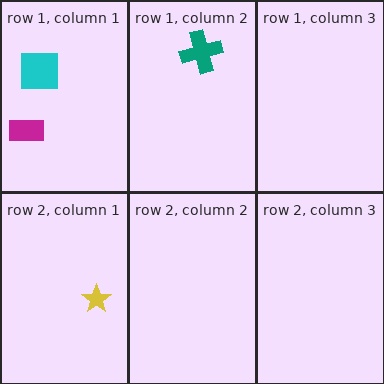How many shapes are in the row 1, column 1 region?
2.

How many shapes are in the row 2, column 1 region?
1.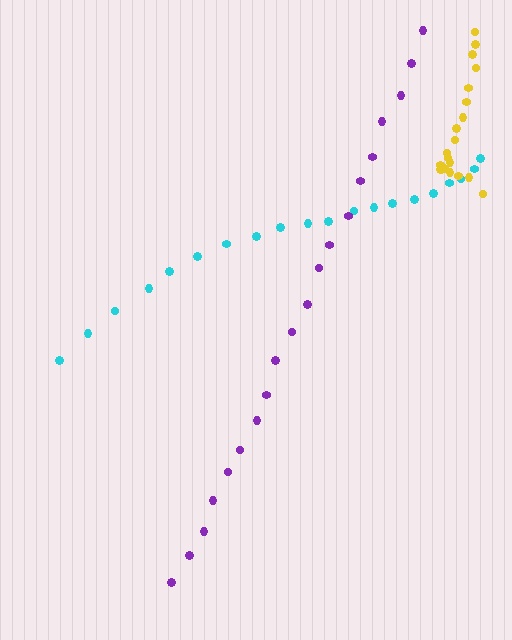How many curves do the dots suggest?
There are 3 distinct paths.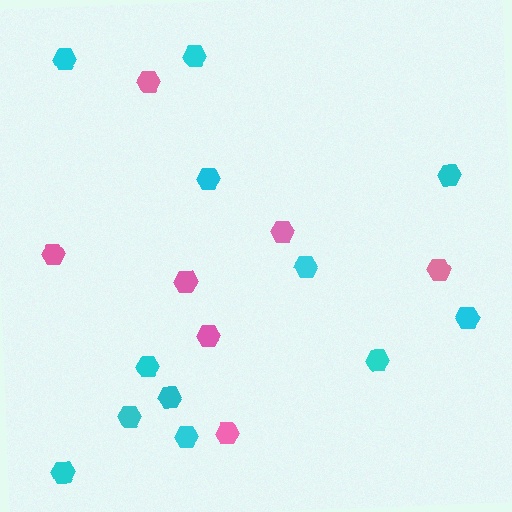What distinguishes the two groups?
There are 2 groups: one group of pink hexagons (7) and one group of cyan hexagons (12).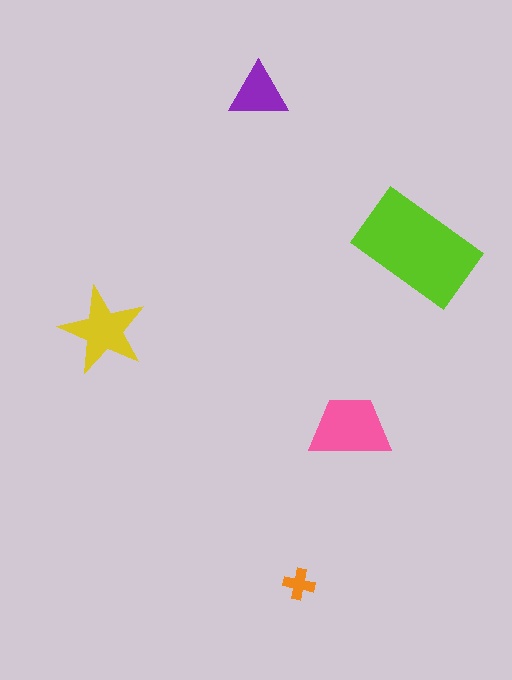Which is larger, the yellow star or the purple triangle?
The yellow star.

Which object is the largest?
The lime rectangle.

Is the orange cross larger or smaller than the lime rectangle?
Smaller.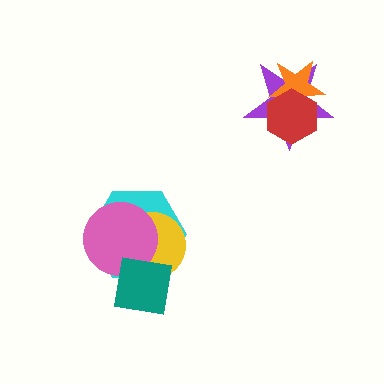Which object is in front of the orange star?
The red hexagon is in front of the orange star.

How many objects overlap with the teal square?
3 objects overlap with the teal square.